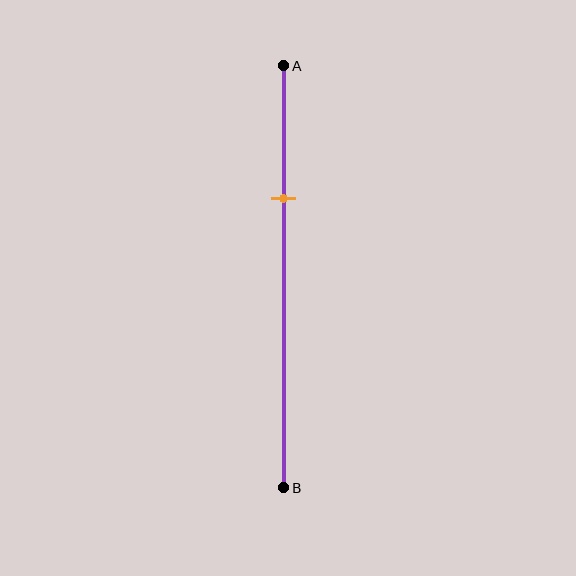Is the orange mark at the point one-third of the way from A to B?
Yes, the mark is approximately at the one-third point.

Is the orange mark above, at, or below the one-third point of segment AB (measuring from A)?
The orange mark is approximately at the one-third point of segment AB.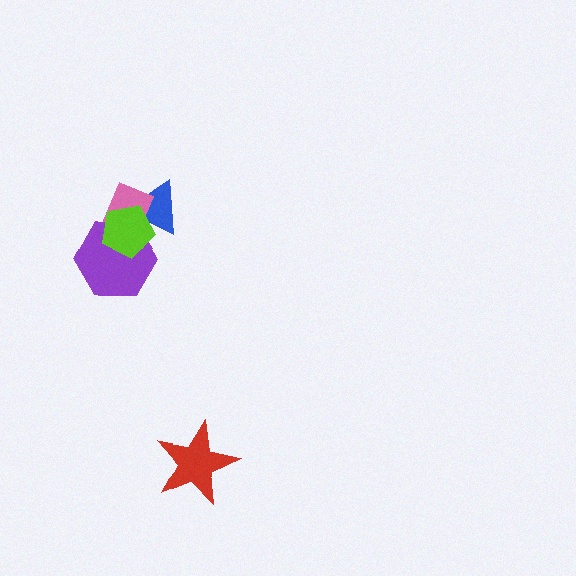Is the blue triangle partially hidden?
Yes, it is partially covered by another shape.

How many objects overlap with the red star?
0 objects overlap with the red star.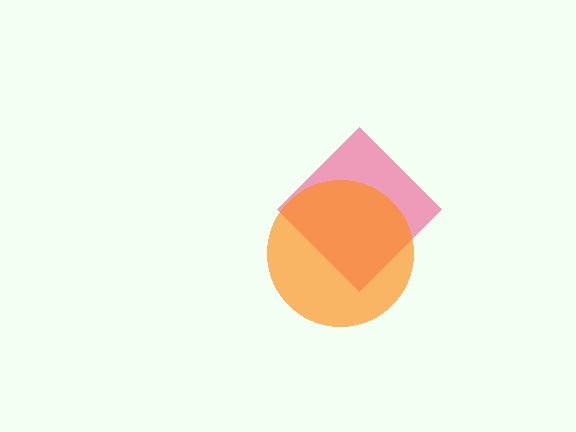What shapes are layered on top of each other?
The layered shapes are: a pink diamond, an orange circle.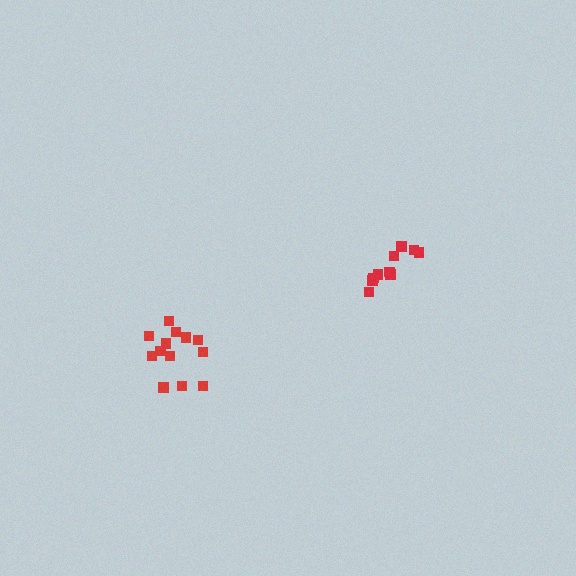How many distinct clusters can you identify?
There are 2 distinct clusters.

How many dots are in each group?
Group 1: 10 dots, Group 2: 13 dots (23 total).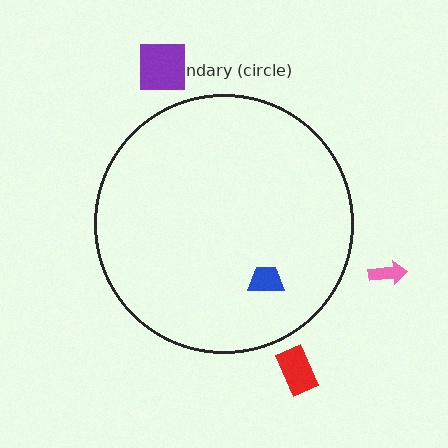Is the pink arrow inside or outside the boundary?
Outside.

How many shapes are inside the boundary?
1 inside, 3 outside.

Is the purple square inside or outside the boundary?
Outside.